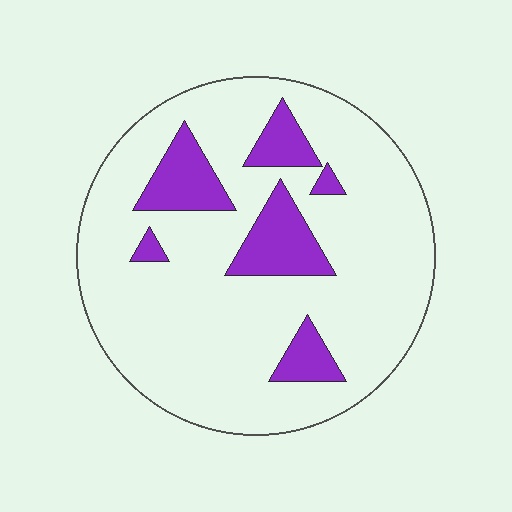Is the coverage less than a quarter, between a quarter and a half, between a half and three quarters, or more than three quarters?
Less than a quarter.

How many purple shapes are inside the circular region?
6.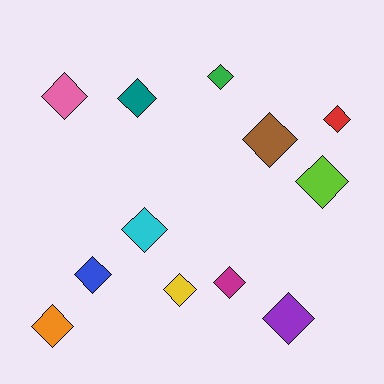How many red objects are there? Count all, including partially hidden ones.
There is 1 red object.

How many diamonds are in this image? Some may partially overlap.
There are 12 diamonds.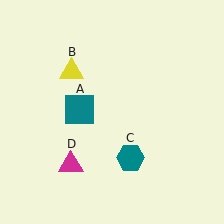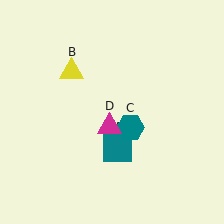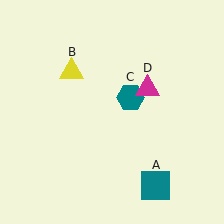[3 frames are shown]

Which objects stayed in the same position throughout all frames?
Yellow triangle (object B) remained stationary.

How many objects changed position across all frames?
3 objects changed position: teal square (object A), teal hexagon (object C), magenta triangle (object D).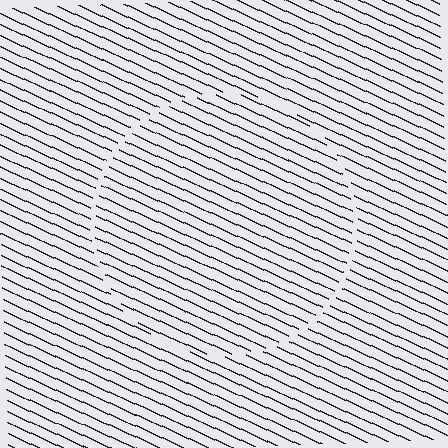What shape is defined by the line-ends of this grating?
An illusory circle. The interior of the shape contains the same grating, shifted by half a period — the contour is defined by the phase discontinuity where line-ends from the inner and outer gratings abut.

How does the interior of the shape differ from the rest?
The interior of the shape contains the same grating, shifted by half a period — the contour is defined by the phase discontinuity where line-ends from the inner and outer gratings abut.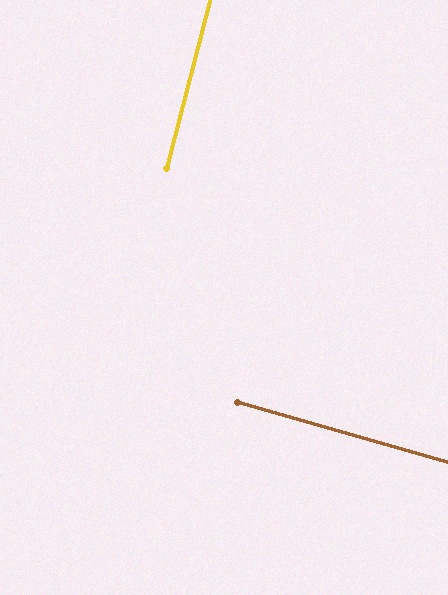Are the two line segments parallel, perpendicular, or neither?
Perpendicular — they meet at approximately 89°.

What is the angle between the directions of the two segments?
Approximately 89 degrees.